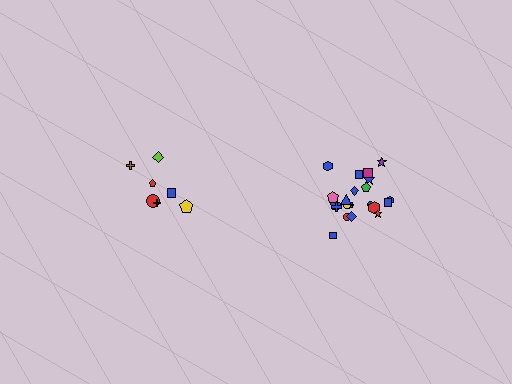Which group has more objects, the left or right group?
The right group.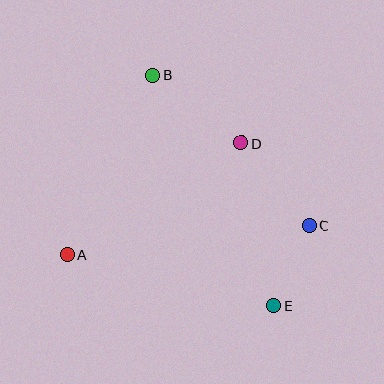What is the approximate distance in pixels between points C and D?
The distance between C and D is approximately 107 pixels.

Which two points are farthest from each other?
Points B and E are farthest from each other.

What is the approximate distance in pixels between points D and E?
The distance between D and E is approximately 166 pixels.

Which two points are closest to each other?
Points C and E are closest to each other.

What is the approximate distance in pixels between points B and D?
The distance between B and D is approximately 111 pixels.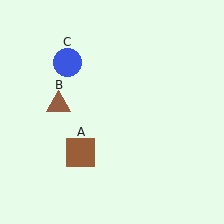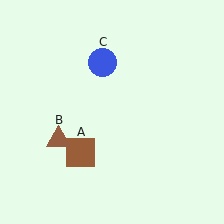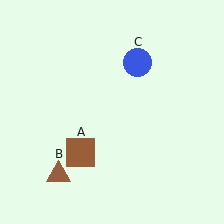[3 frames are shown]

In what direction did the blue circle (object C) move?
The blue circle (object C) moved right.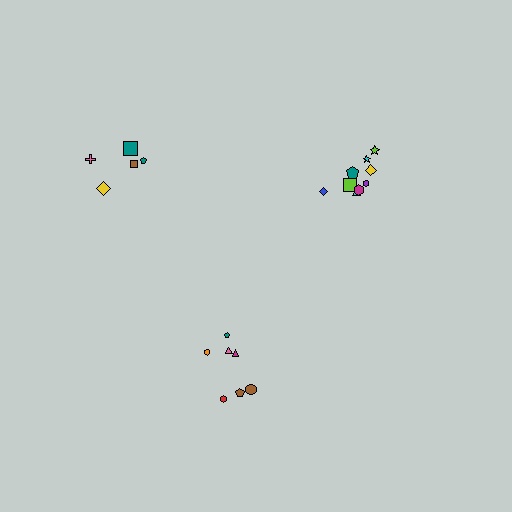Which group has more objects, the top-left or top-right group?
The top-right group.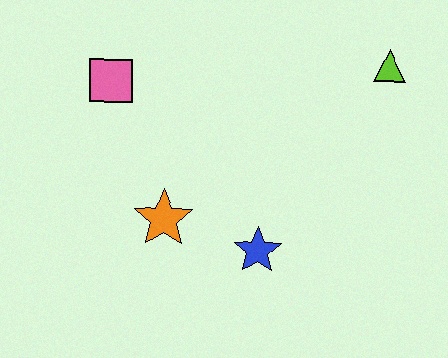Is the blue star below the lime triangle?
Yes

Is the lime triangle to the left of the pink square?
No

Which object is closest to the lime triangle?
The blue star is closest to the lime triangle.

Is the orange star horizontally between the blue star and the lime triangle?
No